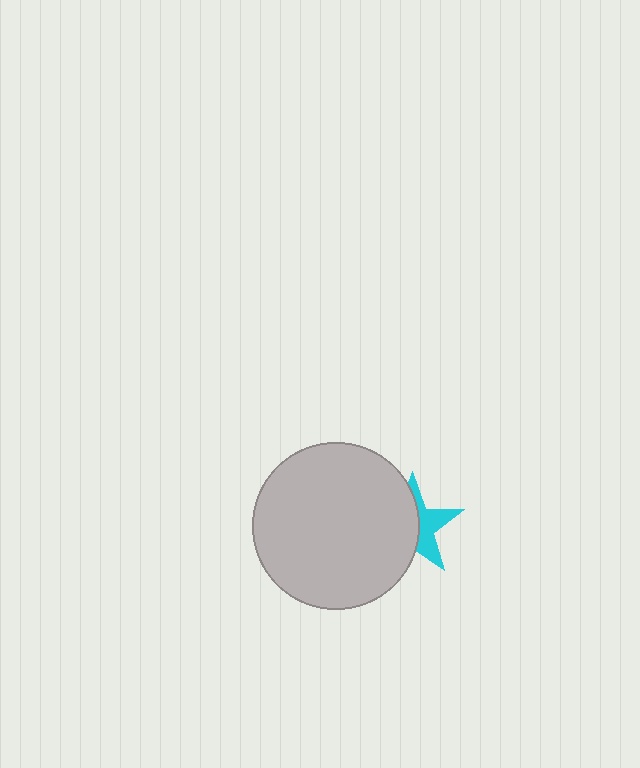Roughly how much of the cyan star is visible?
A small part of it is visible (roughly 42%).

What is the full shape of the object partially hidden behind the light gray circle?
The partially hidden object is a cyan star.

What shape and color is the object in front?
The object in front is a light gray circle.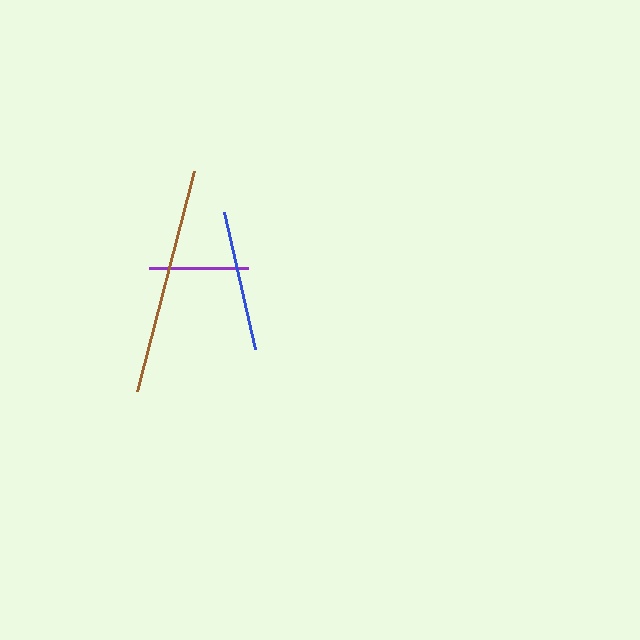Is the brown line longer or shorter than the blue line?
The brown line is longer than the blue line.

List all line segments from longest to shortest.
From longest to shortest: brown, blue, purple.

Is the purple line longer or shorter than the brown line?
The brown line is longer than the purple line.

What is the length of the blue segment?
The blue segment is approximately 140 pixels long.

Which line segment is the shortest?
The purple line is the shortest at approximately 99 pixels.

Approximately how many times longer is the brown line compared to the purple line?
The brown line is approximately 2.3 times the length of the purple line.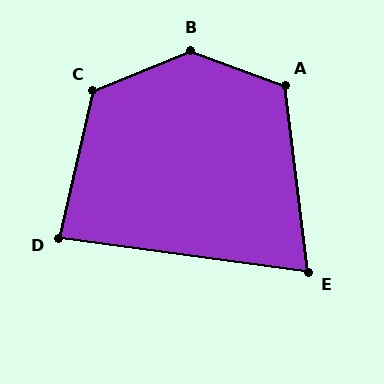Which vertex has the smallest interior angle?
E, at approximately 75 degrees.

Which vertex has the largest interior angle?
B, at approximately 137 degrees.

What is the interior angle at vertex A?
Approximately 117 degrees (obtuse).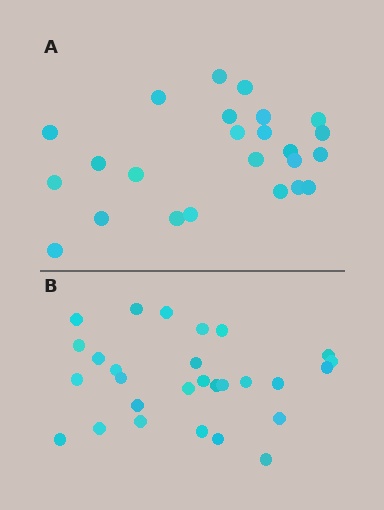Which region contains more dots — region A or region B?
Region B (the bottom region) has more dots.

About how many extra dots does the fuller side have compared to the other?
Region B has about 4 more dots than region A.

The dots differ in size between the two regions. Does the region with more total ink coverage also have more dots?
No. Region A has more total ink coverage because its dots are larger, but region B actually contains more individual dots. Total area can be misleading — the number of items is what matters here.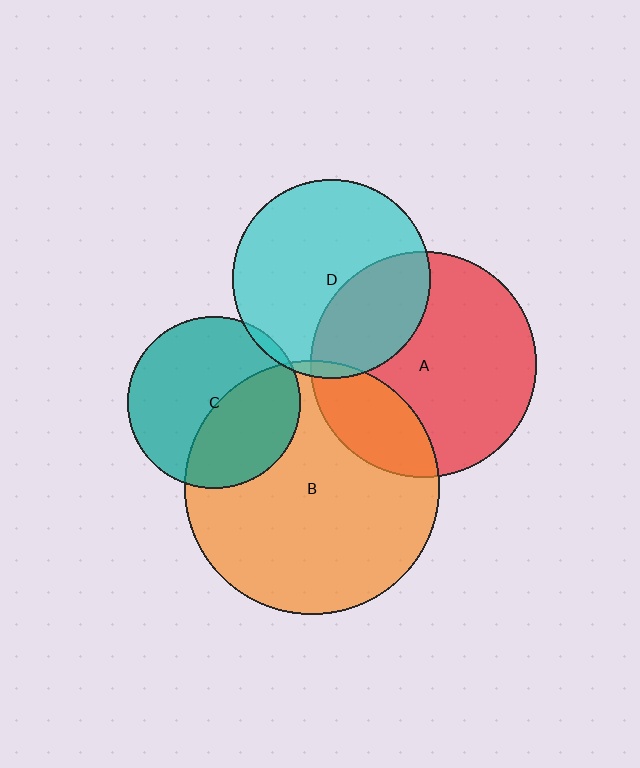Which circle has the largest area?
Circle B (orange).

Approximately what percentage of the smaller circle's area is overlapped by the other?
Approximately 35%.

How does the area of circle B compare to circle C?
Approximately 2.2 times.